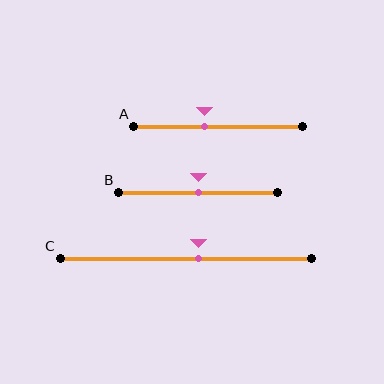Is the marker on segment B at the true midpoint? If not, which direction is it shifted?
Yes, the marker on segment B is at the true midpoint.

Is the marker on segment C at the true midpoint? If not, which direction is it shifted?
No, the marker on segment C is shifted to the right by about 5% of the segment length.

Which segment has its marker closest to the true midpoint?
Segment B has its marker closest to the true midpoint.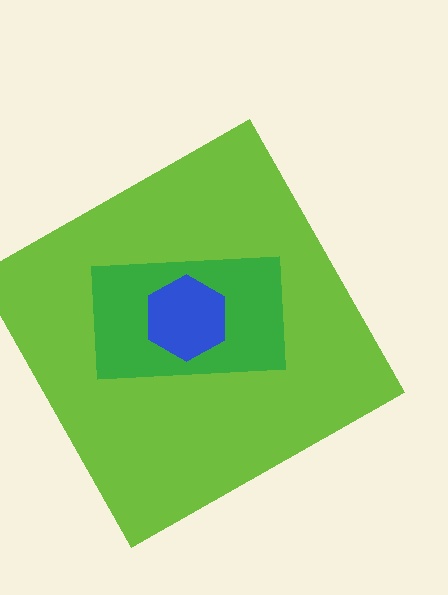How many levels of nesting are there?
3.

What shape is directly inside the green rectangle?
The blue hexagon.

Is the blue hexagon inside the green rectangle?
Yes.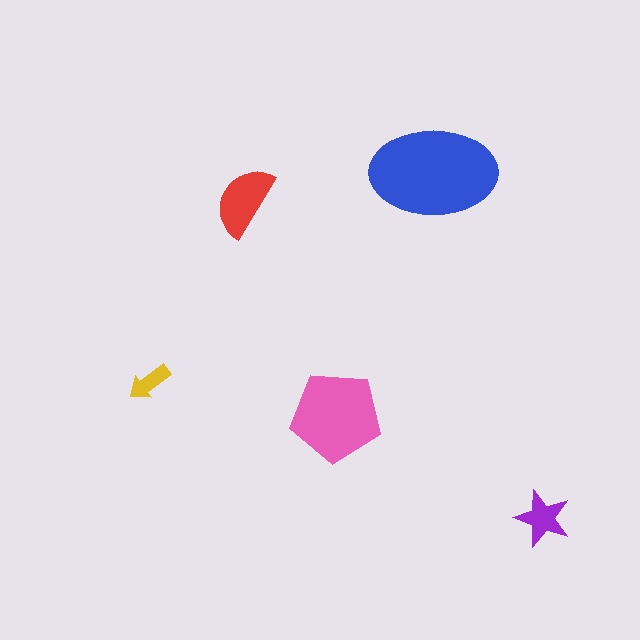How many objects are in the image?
There are 5 objects in the image.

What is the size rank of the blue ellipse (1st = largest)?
1st.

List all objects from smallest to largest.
The yellow arrow, the purple star, the red semicircle, the pink pentagon, the blue ellipse.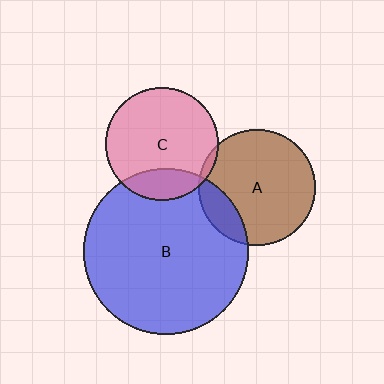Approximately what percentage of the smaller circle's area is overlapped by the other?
Approximately 20%.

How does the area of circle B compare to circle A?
Approximately 2.0 times.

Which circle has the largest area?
Circle B (blue).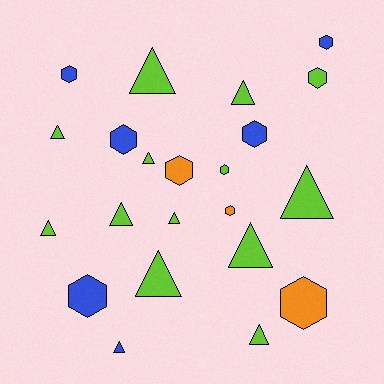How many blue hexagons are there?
There are 5 blue hexagons.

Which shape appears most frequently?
Triangle, with 12 objects.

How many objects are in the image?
There are 22 objects.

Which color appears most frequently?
Lime, with 13 objects.